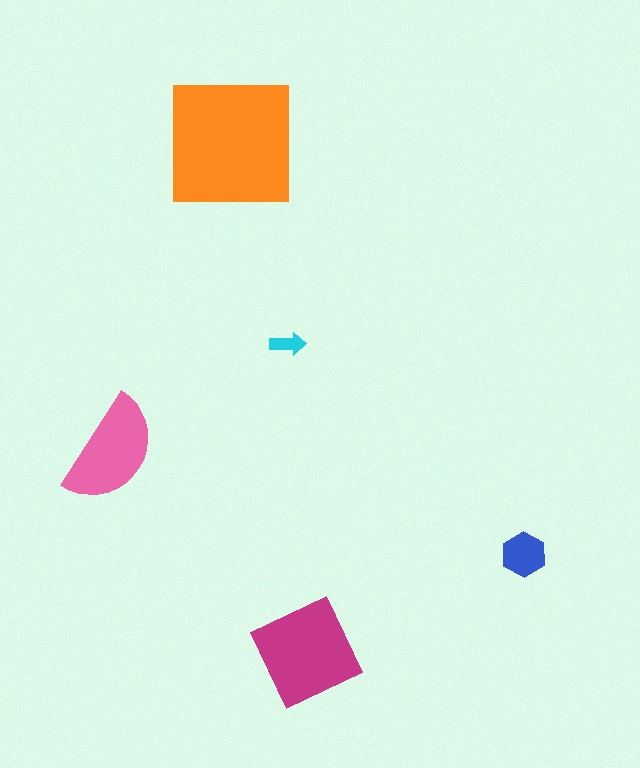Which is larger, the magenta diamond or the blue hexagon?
The magenta diamond.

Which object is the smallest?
The cyan arrow.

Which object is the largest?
The orange square.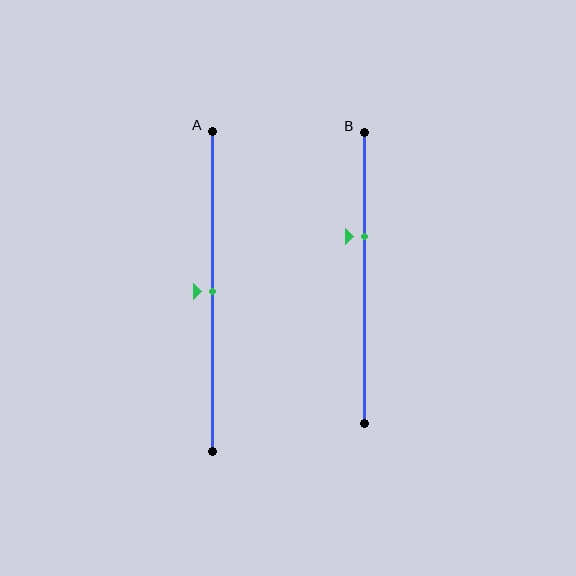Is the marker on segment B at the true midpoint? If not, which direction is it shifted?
No, the marker on segment B is shifted upward by about 14% of the segment length.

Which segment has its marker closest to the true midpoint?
Segment A has its marker closest to the true midpoint.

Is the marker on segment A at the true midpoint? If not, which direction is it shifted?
Yes, the marker on segment A is at the true midpoint.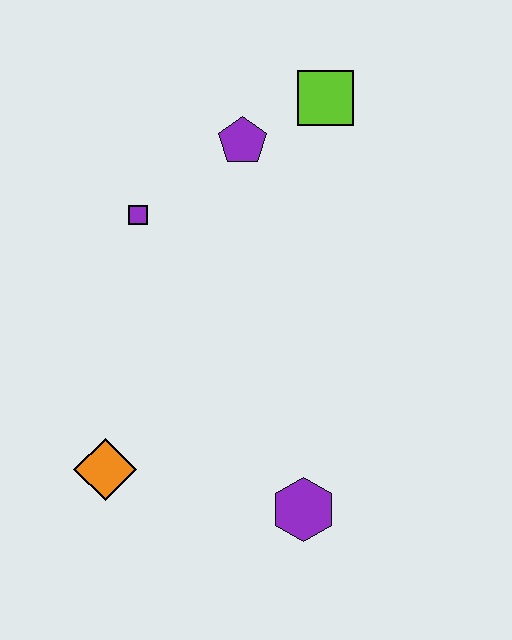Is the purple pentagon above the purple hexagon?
Yes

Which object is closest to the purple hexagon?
The orange diamond is closest to the purple hexagon.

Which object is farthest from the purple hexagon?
The lime square is farthest from the purple hexagon.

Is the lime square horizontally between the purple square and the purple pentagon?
No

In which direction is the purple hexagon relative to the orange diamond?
The purple hexagon is to the right of the orange diamond.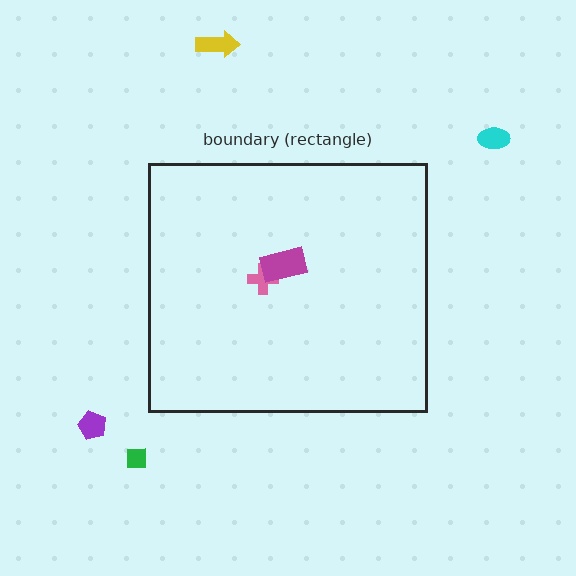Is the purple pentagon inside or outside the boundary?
Outside.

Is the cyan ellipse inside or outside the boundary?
Outside.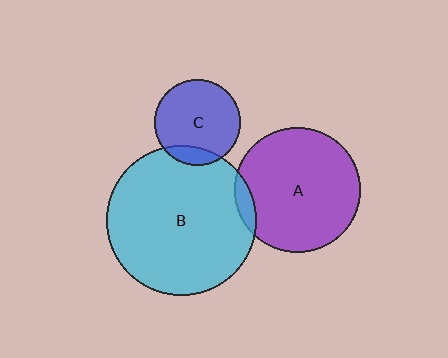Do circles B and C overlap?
Yes.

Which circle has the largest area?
Circle B (cyan).